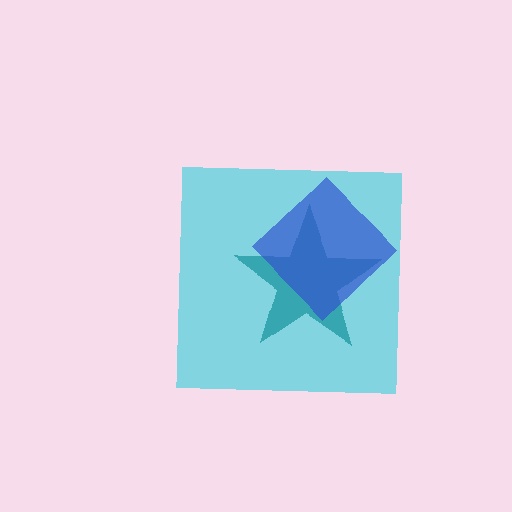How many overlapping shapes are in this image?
There are 3 overlapping shapes in the image.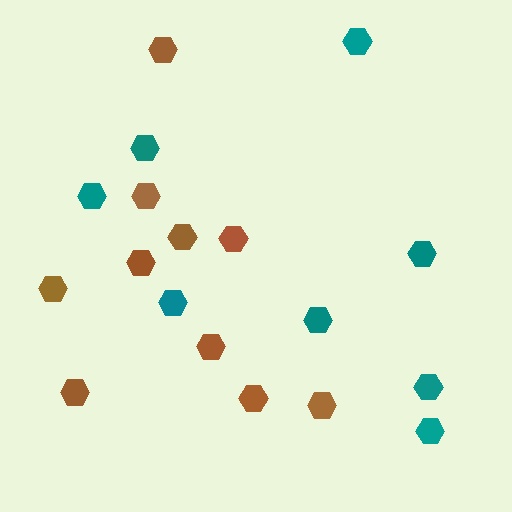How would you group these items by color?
There are 2 groups: one group of teal hexagons (8) and one group of brown hexagons (10).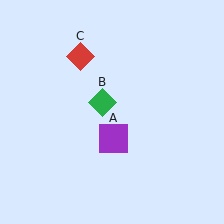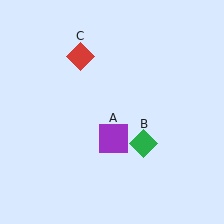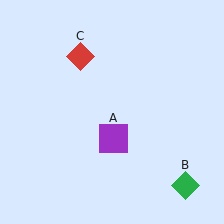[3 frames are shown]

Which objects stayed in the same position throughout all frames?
Purple square (object A) and red diamond (object C) remained stationary.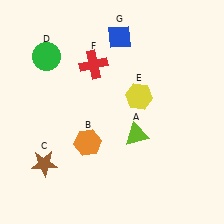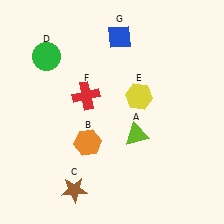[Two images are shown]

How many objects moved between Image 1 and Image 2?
2 objects moved between the two images.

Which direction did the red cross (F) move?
The red cross (F) moved down.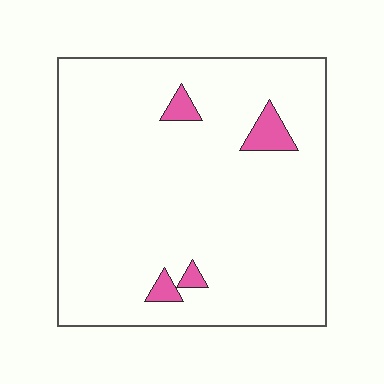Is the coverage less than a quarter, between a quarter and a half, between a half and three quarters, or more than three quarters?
Less than a quarter.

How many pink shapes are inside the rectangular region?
4.